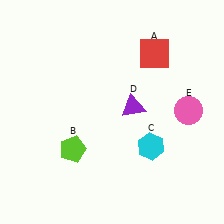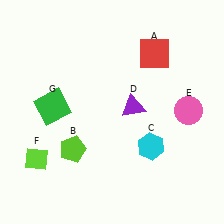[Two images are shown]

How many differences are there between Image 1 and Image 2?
There are 2 differences between the two images.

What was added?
A lime diamond (F), a green square (G) were added in Image 2.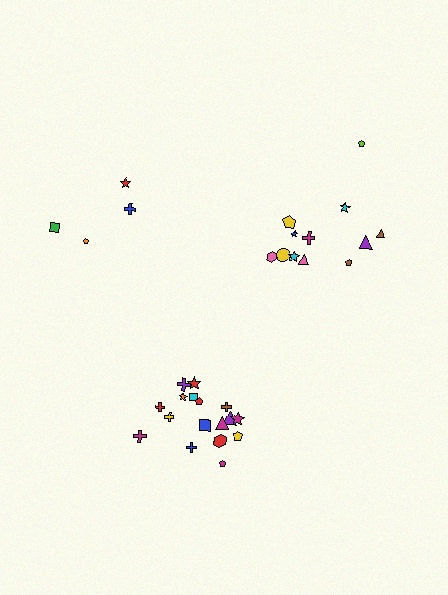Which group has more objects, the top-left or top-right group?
The top-right group.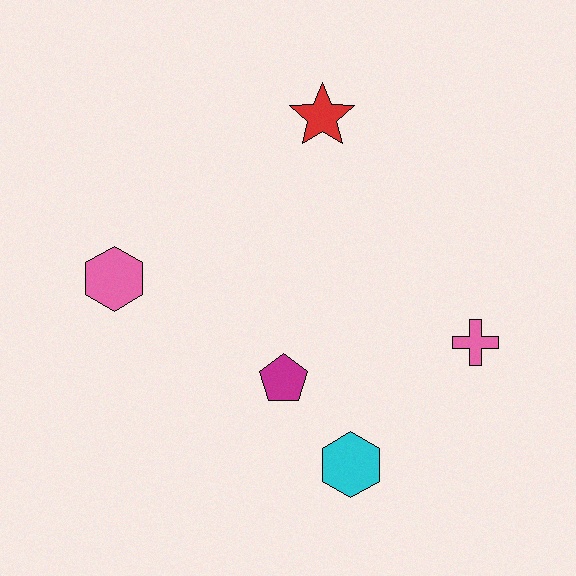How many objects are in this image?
There are 5 objects.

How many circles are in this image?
There are no circles.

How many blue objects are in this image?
There are no blue objects.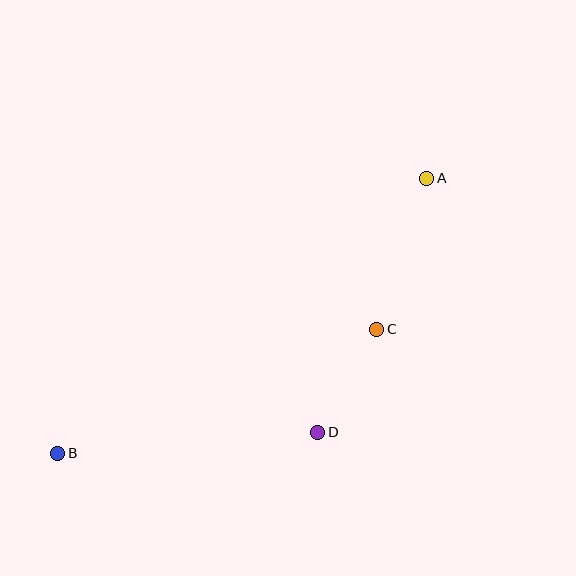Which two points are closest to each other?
Points C and D are closest to each other.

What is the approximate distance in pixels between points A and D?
The distance between A and D is approximately 276 pixels.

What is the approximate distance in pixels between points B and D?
The distance between B and D is approximately 261 pixels.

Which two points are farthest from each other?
Points A and B are farthest from each other.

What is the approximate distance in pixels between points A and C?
The distance between A and C is approximately 159 pixels.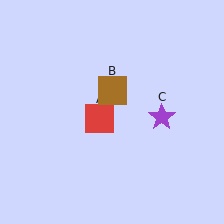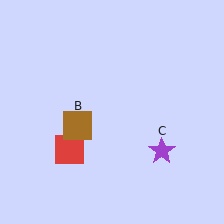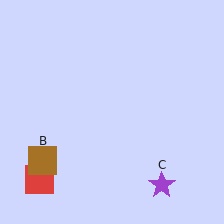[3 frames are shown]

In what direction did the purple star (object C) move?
The purple star (object C) moved down.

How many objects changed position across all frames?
3 objects changed position: red square (object A), brown square (object B), purple star (object C).